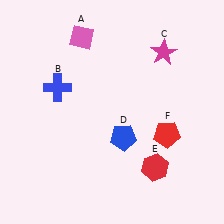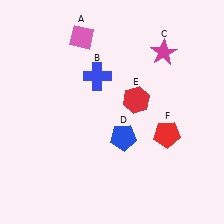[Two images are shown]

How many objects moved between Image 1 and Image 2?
2 objects moved between the two images.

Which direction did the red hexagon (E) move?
The red hexagon (E) moved up.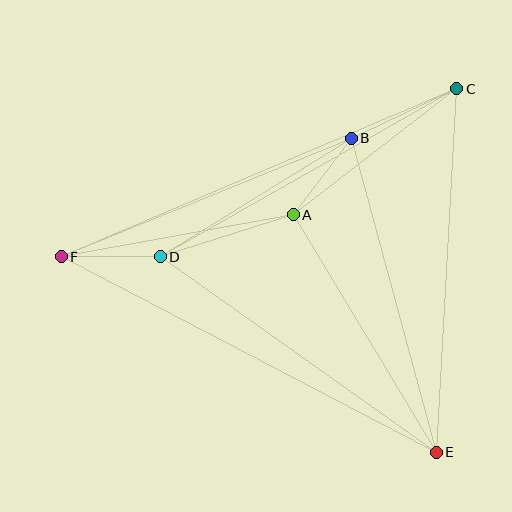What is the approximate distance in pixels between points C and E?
The distance between C and E is approximately 364 pixels.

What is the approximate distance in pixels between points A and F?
The distance between A and F is approximately 235 pixels.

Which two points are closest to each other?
Points A and B are closest to each other.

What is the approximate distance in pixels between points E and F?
The distance between E and F is approximately 422 pixels.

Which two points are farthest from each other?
Points C and F are farthest from each other.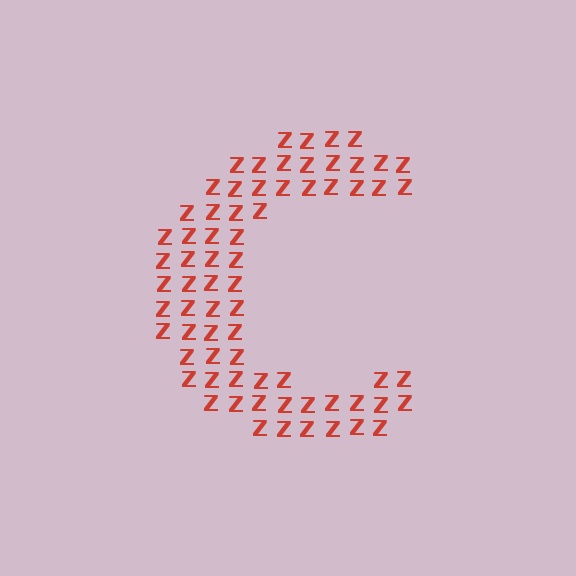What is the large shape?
The large shape is the letter C.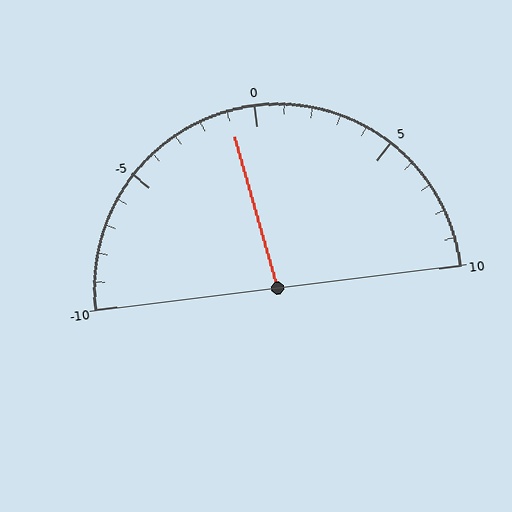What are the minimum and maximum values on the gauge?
The gauge ranges from -10 to 10.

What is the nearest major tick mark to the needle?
The nearest major tick mark is 0.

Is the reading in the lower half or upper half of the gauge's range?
The reading is in the lower half of the range (-10 to 10).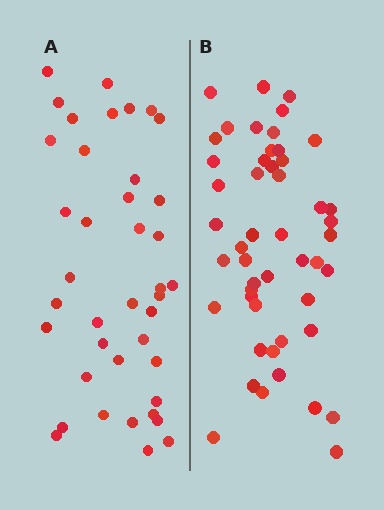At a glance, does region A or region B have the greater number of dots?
Region B (the right region) has more dots.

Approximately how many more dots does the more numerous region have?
Region B has roughly 8 or so more dots than region A.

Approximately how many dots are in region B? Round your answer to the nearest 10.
About 50 dots. (The exact count is 49, which rounds to 50.)